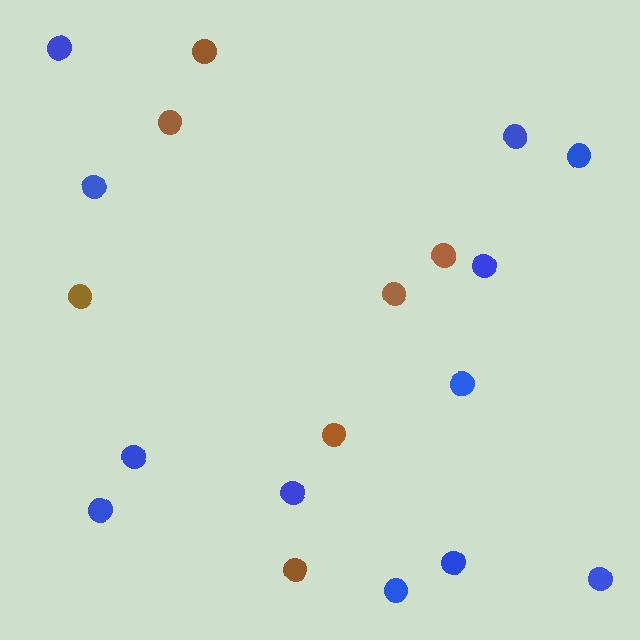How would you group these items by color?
There are 2 groups: one group of brown circles (7) and one group of blue circles (12).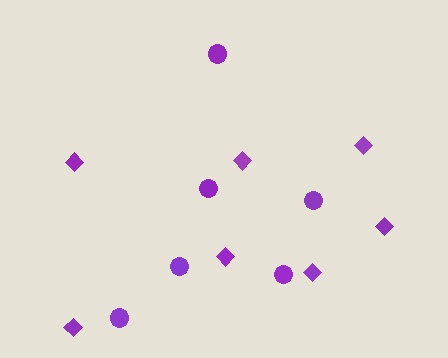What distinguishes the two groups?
There are 2 groups: one group of diamonds (7) and one group of circles (6).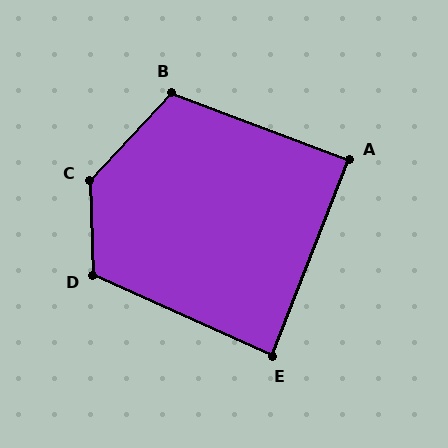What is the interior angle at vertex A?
Approximately 89 degrees (approximately right).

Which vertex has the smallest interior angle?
E, at approximately 87 degrees.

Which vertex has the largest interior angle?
C, at approximately 135 degrees.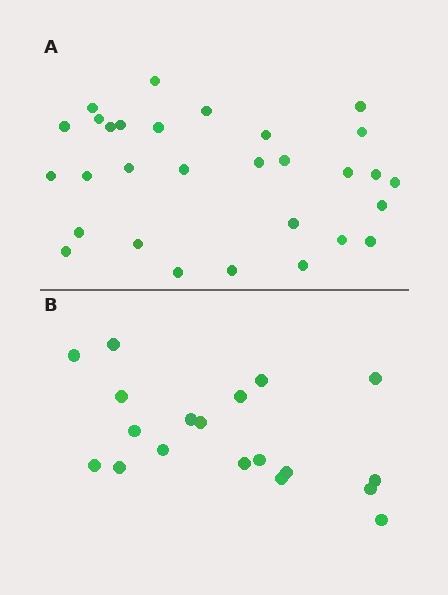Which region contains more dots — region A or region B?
Region A (the top region) has more dots.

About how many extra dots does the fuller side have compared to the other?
Region A has roughly 12 or so more dots than region B.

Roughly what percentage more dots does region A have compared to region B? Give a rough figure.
About 60% more.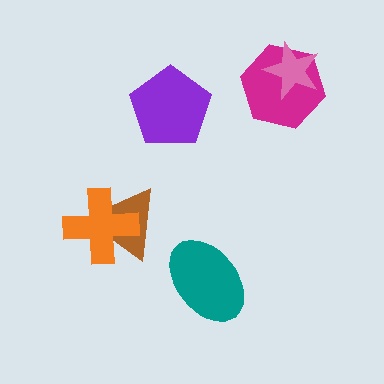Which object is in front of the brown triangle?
The orange cross is in front of the brown triangle.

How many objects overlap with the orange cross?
1 object overlaps with the orange cross.